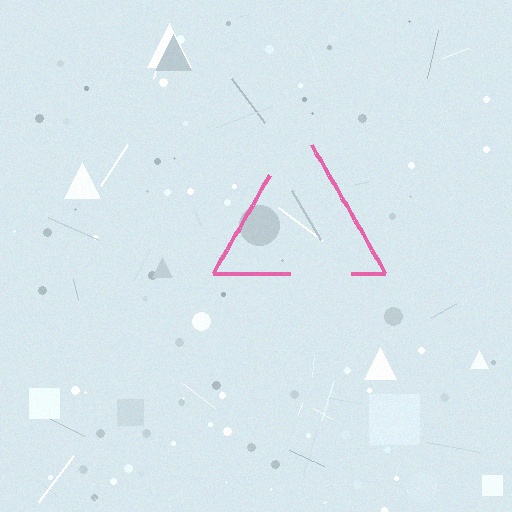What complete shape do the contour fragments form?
The contour fragments form a triangle.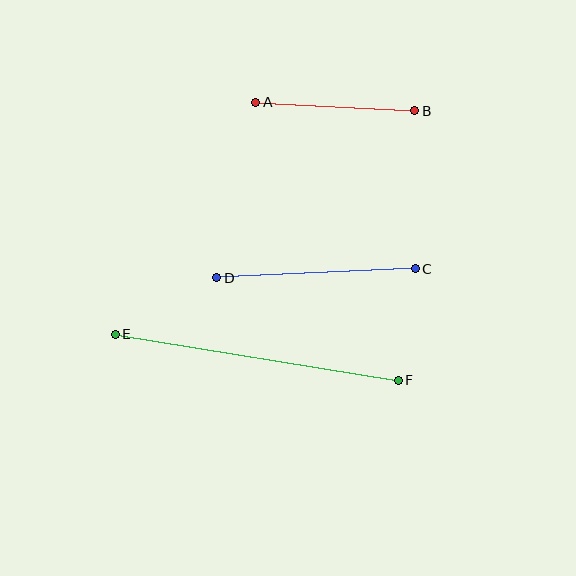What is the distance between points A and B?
The distance is approximately 159 pixels.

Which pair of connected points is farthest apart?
Points E and F are farthest apart.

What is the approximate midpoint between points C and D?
The midpoint is at approximately (316, 273) pixels.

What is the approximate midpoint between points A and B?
The midpoint is at approximately (335, 106) pixels.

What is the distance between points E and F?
The distance is approximately 287 pixels.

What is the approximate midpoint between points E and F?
The midpoint is at approximately (257, 357) pixels.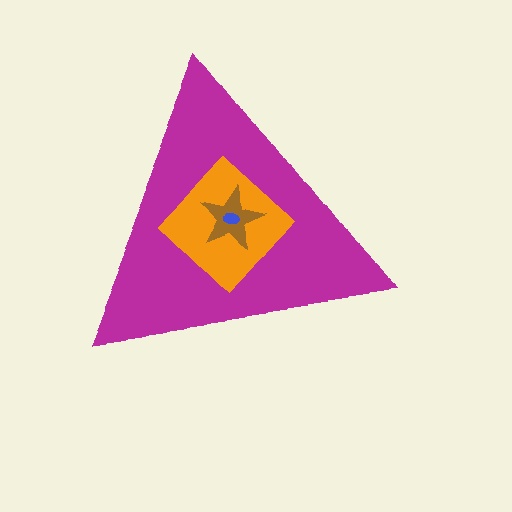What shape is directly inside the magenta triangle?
The orange diamond.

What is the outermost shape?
The magenta triangle.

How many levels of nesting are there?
4.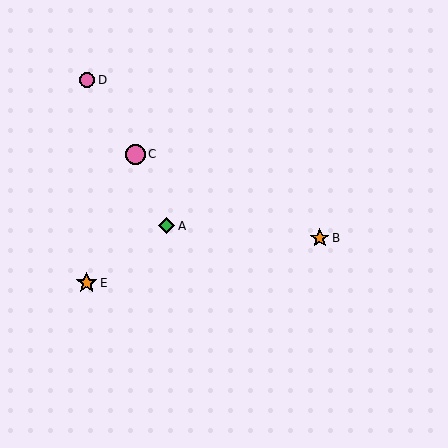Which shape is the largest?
The orange star (labeled E) is the largest.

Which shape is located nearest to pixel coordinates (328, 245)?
The orange star (labeled B) at (320, 238) is nearest to that location.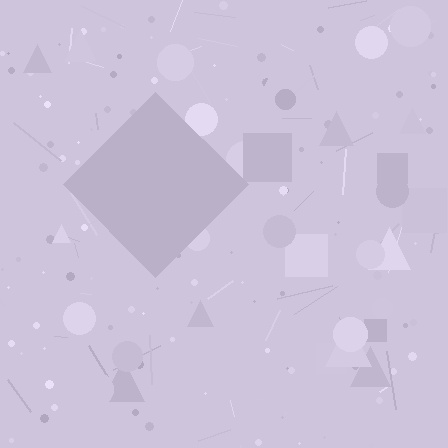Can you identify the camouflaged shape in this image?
The camouflaged shape is a diamond.